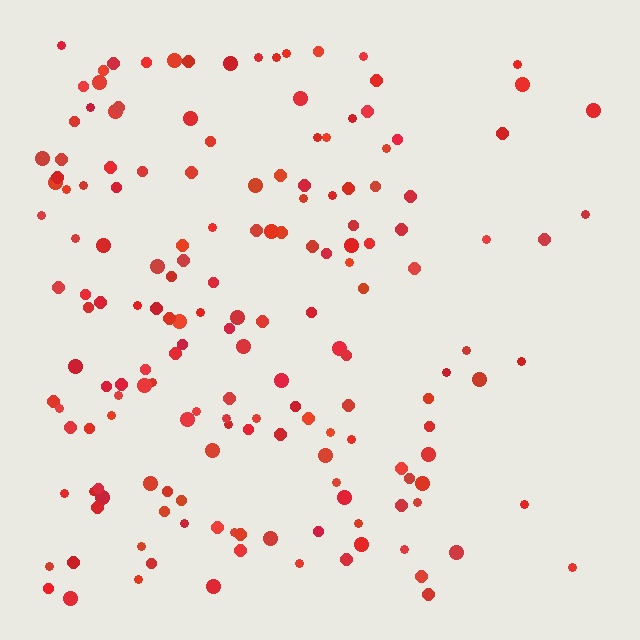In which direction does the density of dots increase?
From right to left, with the left side densest.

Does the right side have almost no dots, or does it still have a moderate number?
Still a moderate number, just noticeably fewer than the left.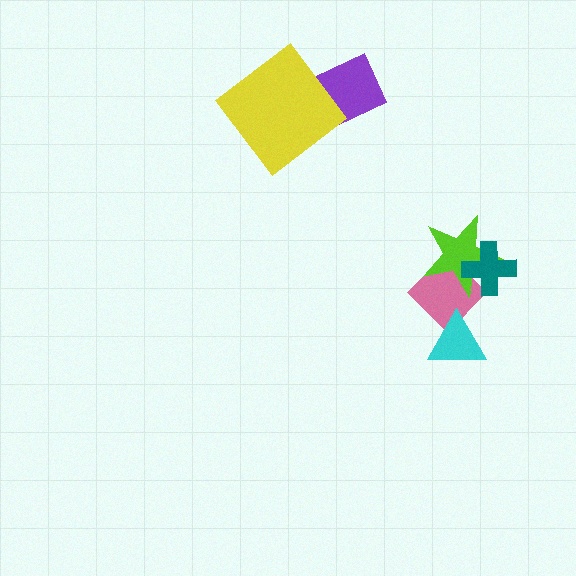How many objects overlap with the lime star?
2 objects overlap with the lime star.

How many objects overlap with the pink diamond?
3 objects overlap with the pink diamond.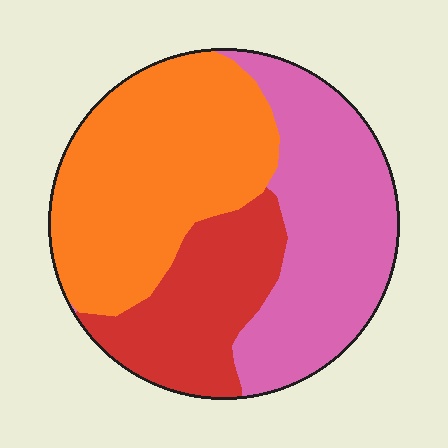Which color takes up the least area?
Red, at roughly 25%.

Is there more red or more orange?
Orange.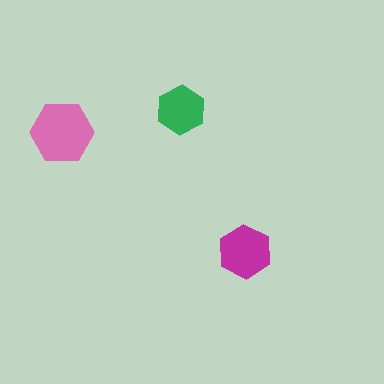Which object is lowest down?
The magenta hexagon is bottommost.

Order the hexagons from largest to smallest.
the pink one, the magenta one, the green one.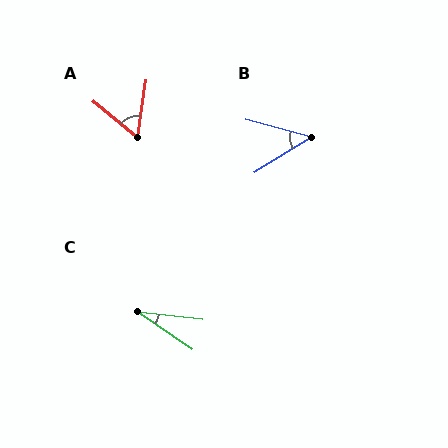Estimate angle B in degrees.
Approximately 46 degrees.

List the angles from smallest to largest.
C (28°), B (46°), A (59°).